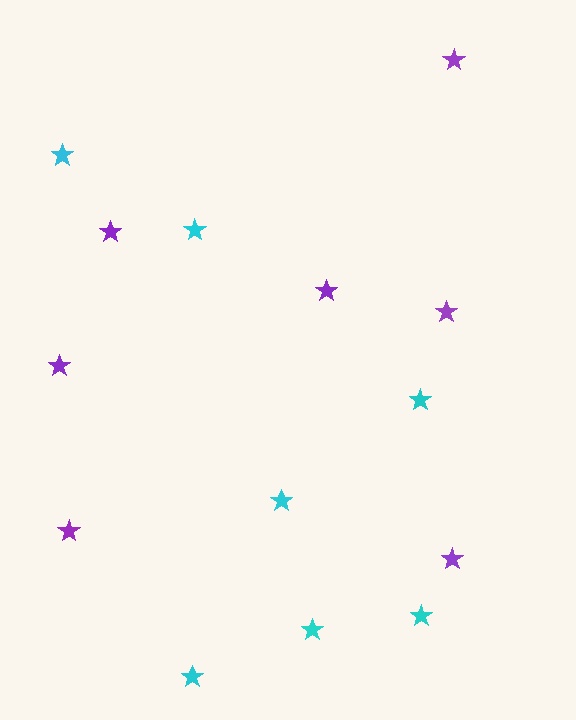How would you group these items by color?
There are 2 groups: one group of cyan stars (7) and one group of purple stars (7).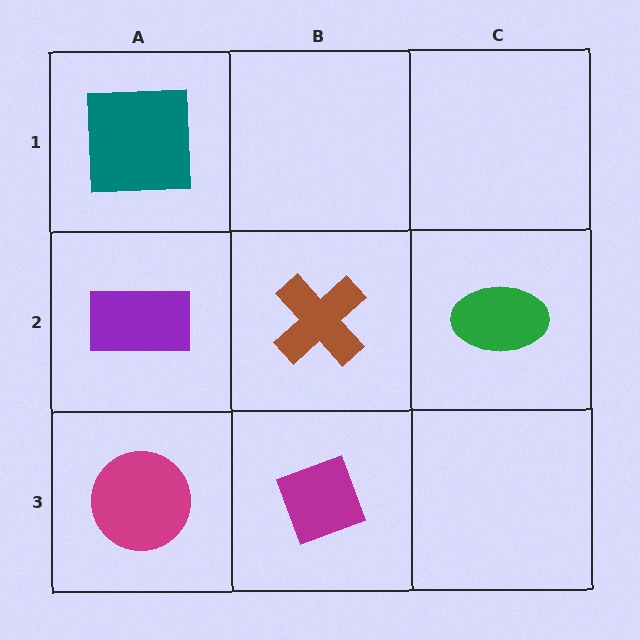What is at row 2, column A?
A purple rectangle.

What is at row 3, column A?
A magenta circle.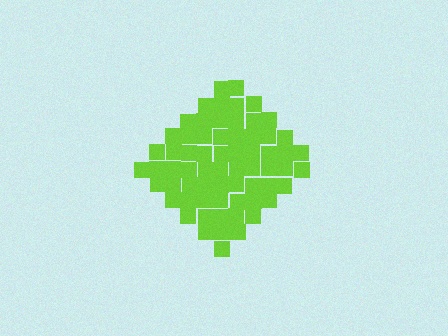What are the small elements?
The small elements are squares.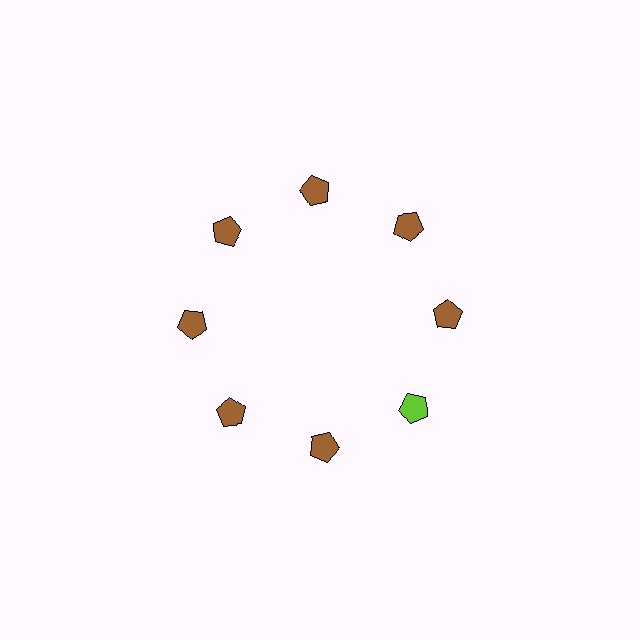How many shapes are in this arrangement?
There are 8 shapes arranged in a ring pattern.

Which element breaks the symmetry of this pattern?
The lime pentagon at roughly the 4 o'clock position breaks the symmetry. All other shapes are brown pentagons.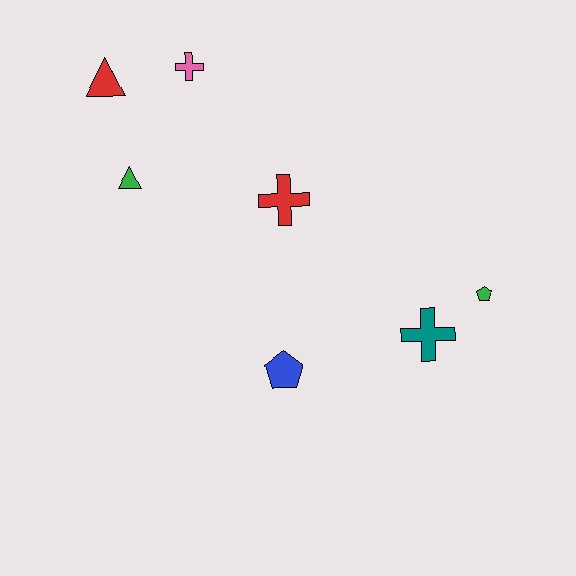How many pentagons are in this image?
There are 2 pentagons.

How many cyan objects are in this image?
There are no cyan objects.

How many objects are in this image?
There are 7 objects.